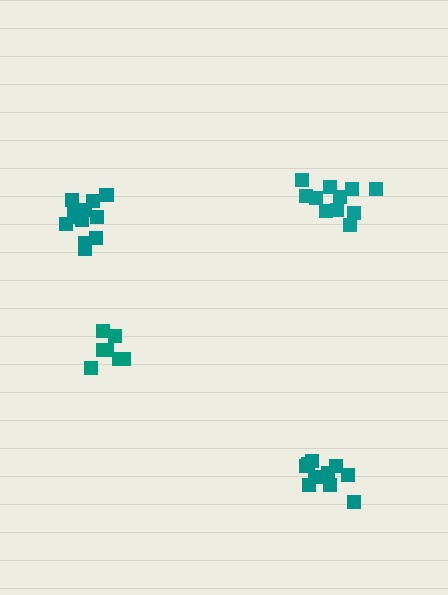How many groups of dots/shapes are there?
There are 4 groups.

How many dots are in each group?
Group 1: 7 dots, Group 2: 12 dots, Group 3: 11 dots, Group 4: 11 dots (41 total).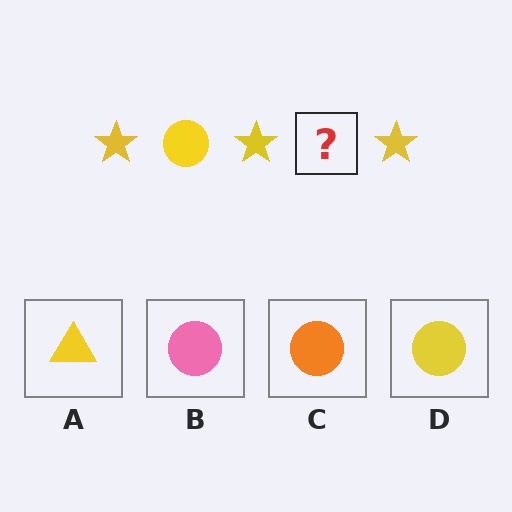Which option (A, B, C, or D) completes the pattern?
D.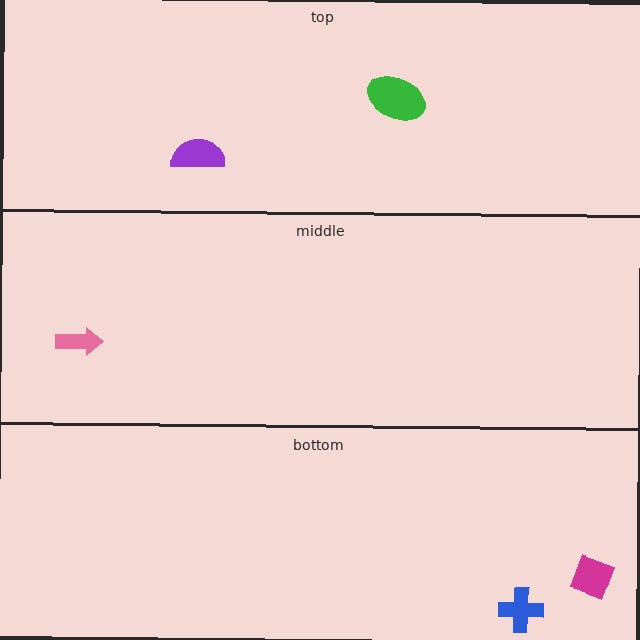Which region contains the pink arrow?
The middle region.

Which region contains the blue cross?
The bottom region.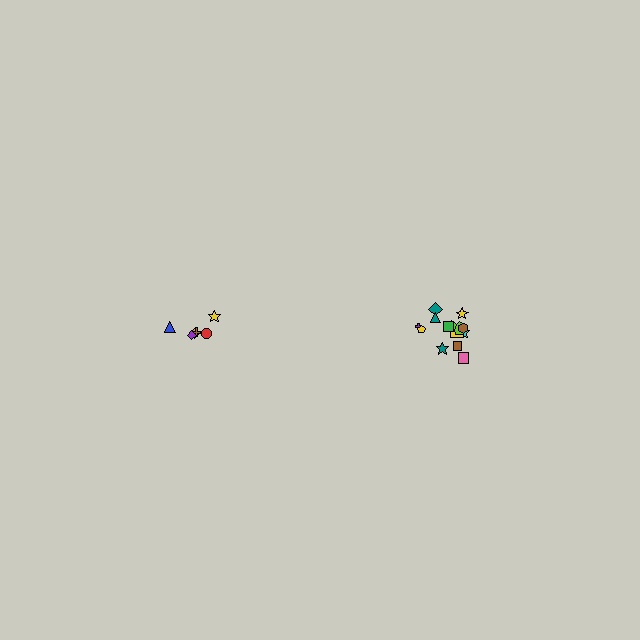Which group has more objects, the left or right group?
The right group.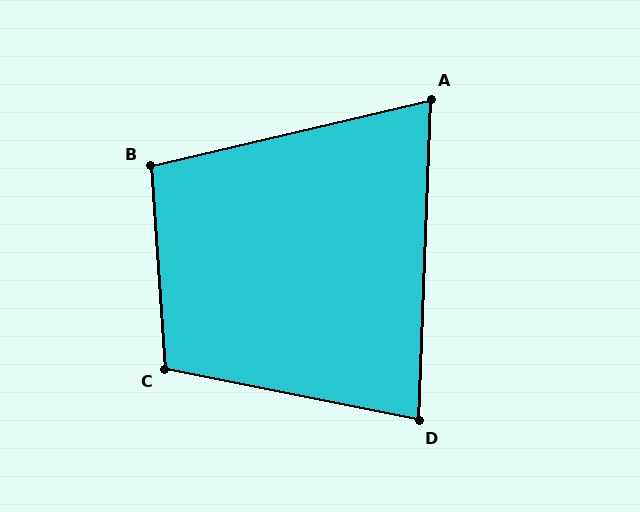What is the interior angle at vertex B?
Approximately 99 degrees (obtuse).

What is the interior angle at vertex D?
Approximately 81 degrees (acute).